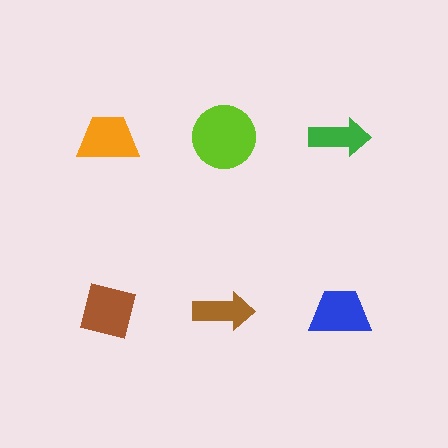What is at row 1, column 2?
A lime circle.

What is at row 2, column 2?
A brown arrow.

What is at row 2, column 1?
A brown square.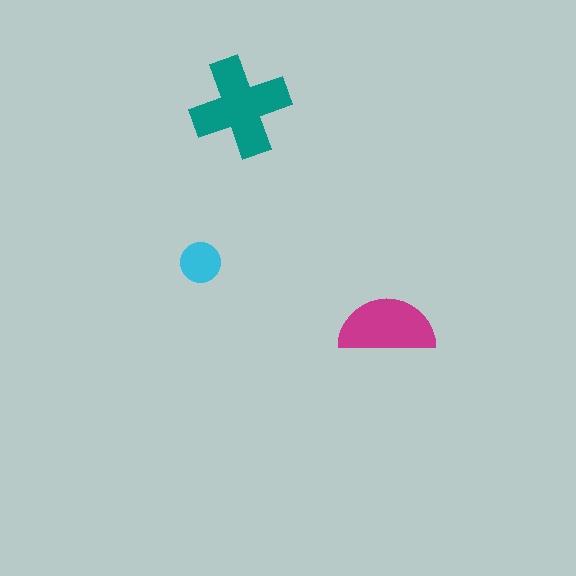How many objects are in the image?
There are 3 objects in the image.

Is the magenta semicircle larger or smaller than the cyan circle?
Larger.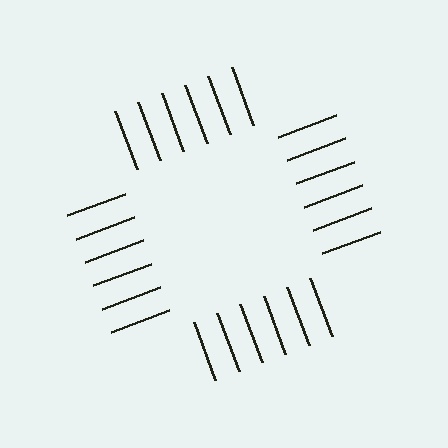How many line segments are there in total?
24 — 6 along each of the 4 edges.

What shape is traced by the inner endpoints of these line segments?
An illusory square — the line segments terminate on its edges but no continuous stroke is drawn.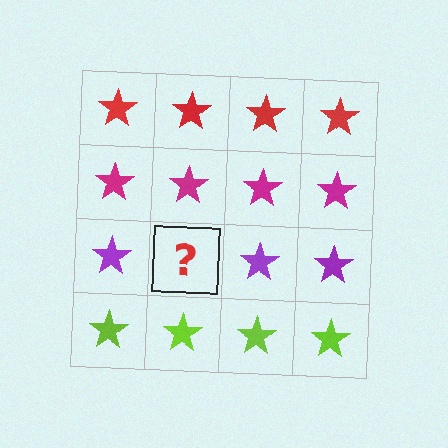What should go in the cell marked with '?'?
The missing cell should contain a purple star.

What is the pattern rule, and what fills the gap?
The rule is that each row has a consistent color. The gap should be filled with a purple star.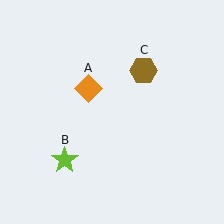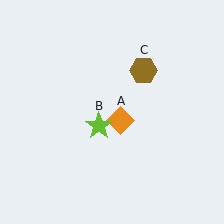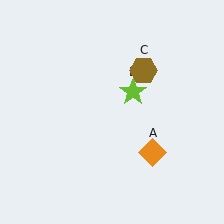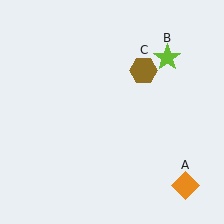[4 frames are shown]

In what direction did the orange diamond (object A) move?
The orange diamond (object A) moved down and to the right.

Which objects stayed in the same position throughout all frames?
Brown hexagon (object C) remained stationary.